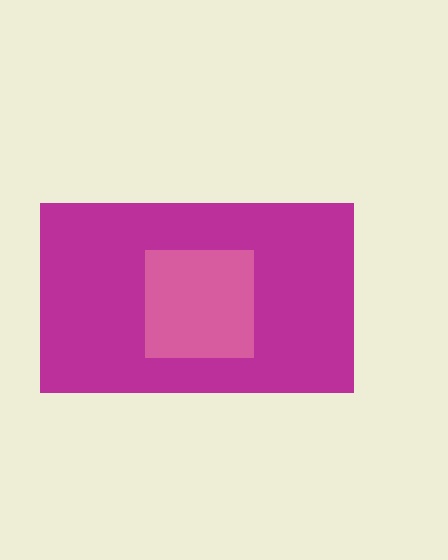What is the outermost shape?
The magenta rectangle.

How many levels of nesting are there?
2.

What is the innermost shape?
The pink square.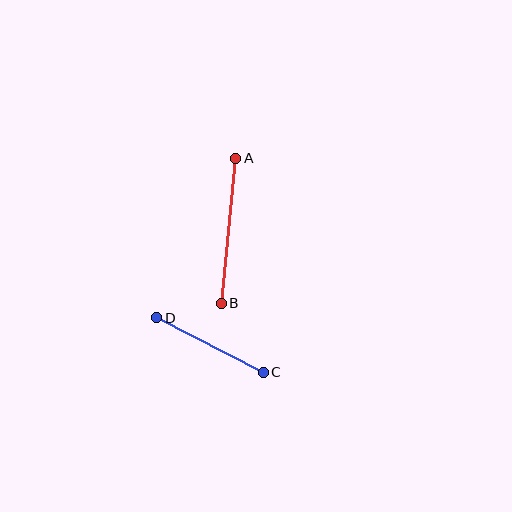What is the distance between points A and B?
The distance is approximately 146 pixels.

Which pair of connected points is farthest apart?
Points A and B are farthest apart.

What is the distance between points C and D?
The distance is approximately 120 pixels.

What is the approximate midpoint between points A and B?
The midpoint is at approximately (228, 231) pixels.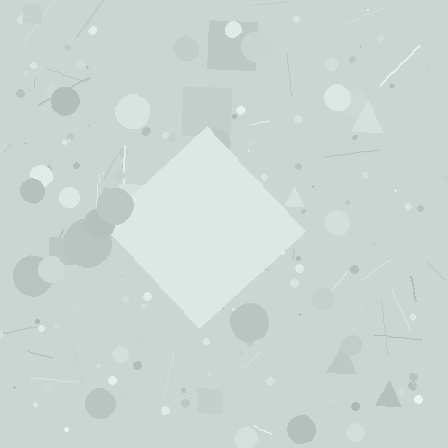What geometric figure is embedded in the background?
A diamond is embedded in the background.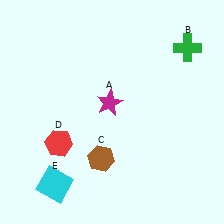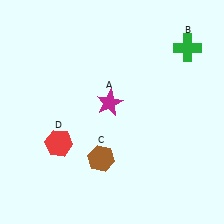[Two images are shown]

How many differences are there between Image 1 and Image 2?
There is 1 difference between the two images.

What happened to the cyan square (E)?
The cyan square (E) was removed in Image 2. It was in the bottom-left area of Image 1.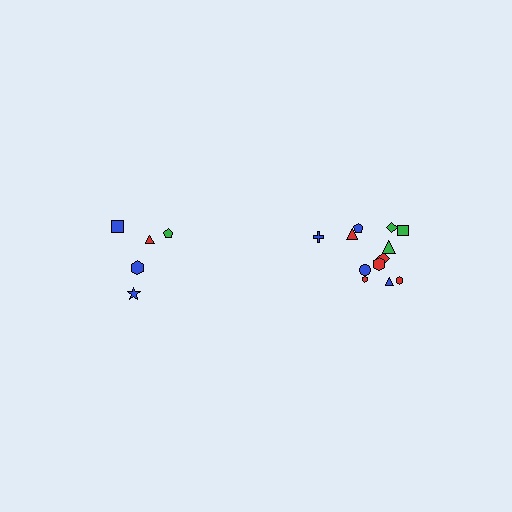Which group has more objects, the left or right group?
The right group.